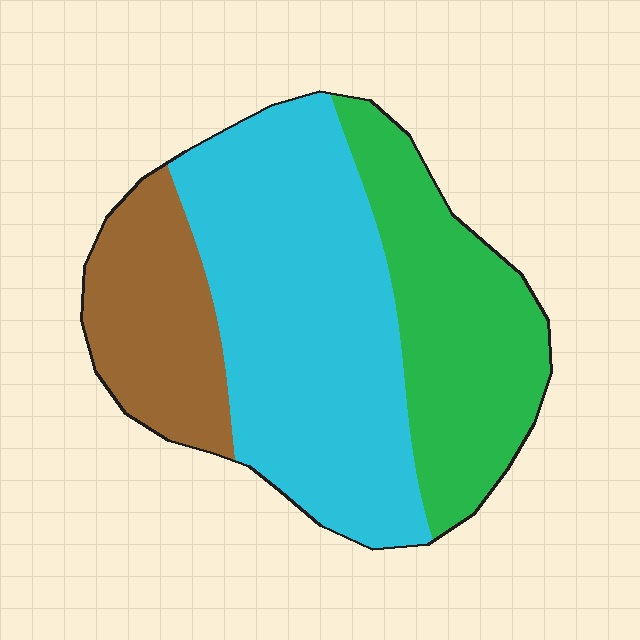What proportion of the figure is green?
Green takes up between a sixth and a third of the figure.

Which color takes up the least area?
Brown, at roughly 20%.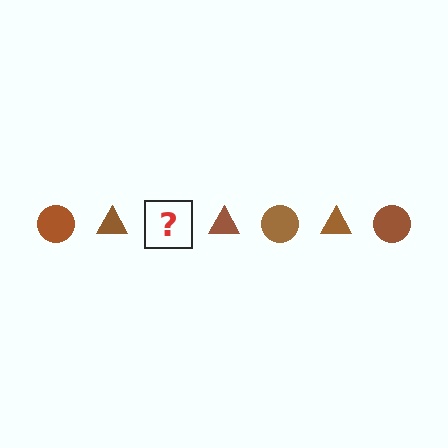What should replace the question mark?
The question mark should be replaced with a brown circle.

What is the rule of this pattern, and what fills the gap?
The rule is that the pattern cycles through circle, triangle shapes in brown. The gap should be filled with a brown circle.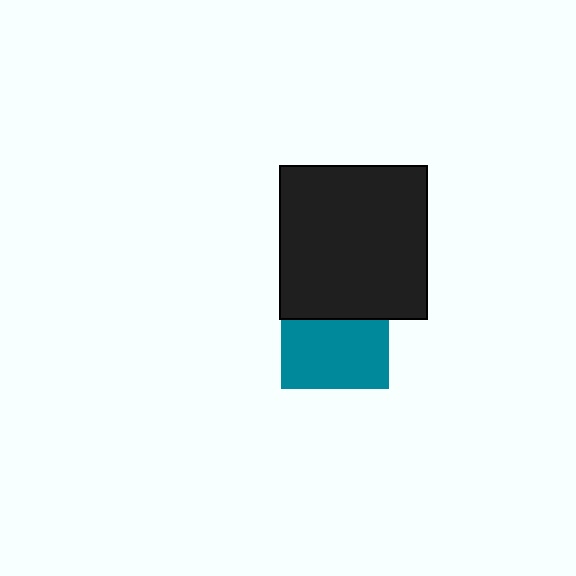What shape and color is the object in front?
The object in front is a black rectangle.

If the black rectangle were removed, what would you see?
You would see the complete teal square.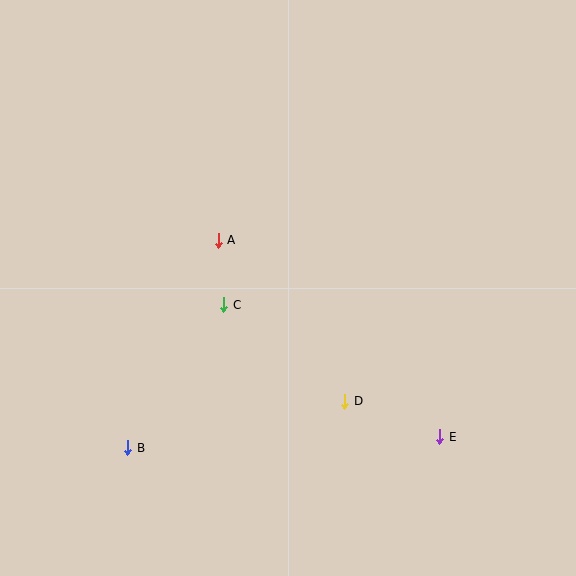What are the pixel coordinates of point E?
Point E is at (439, 437).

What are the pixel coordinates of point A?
Point A is at (218, 240).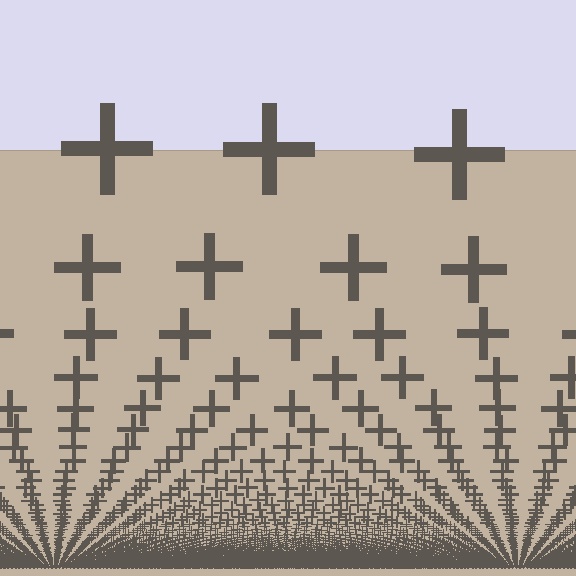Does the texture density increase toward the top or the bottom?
Density increases toward the bottom.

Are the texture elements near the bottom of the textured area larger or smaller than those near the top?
Smaller. The gradient is inverted — elements near the bottom are smaller and denser.